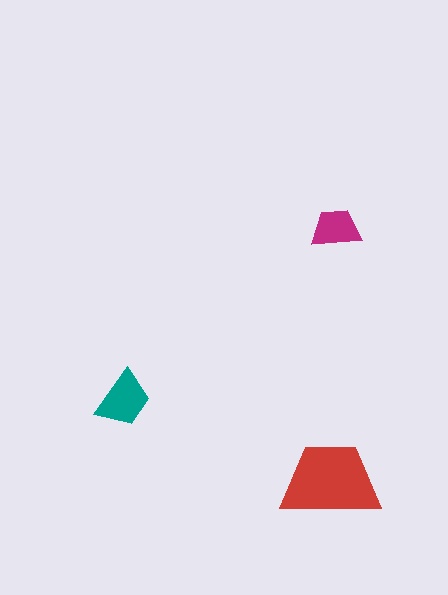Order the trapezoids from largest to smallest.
the red one, the teal one, the magenta one.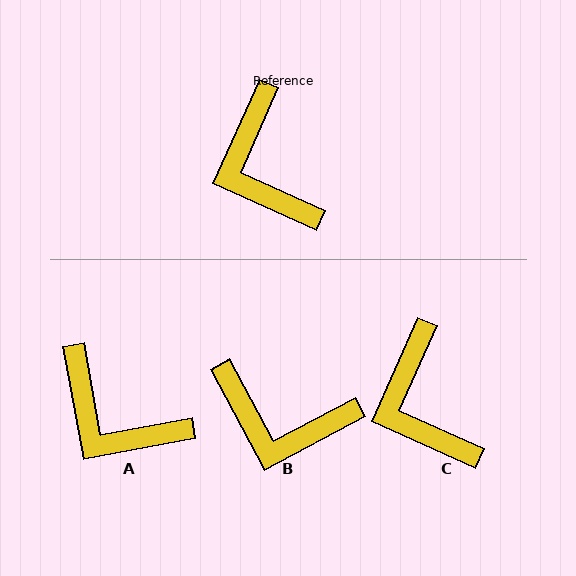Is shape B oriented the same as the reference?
No, it is off by about 52 degrees.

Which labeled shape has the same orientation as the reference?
C.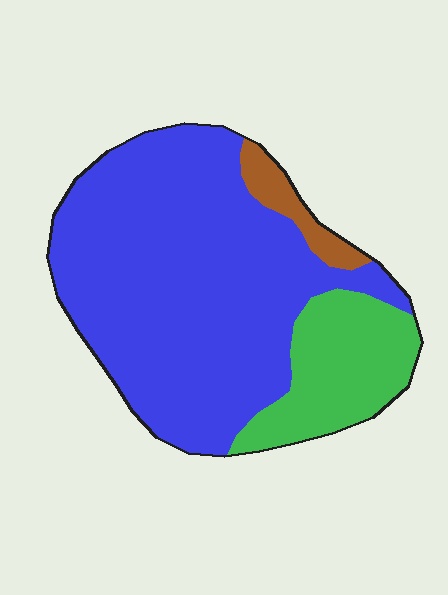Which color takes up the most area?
Blue, at roughly 75%.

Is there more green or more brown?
Green.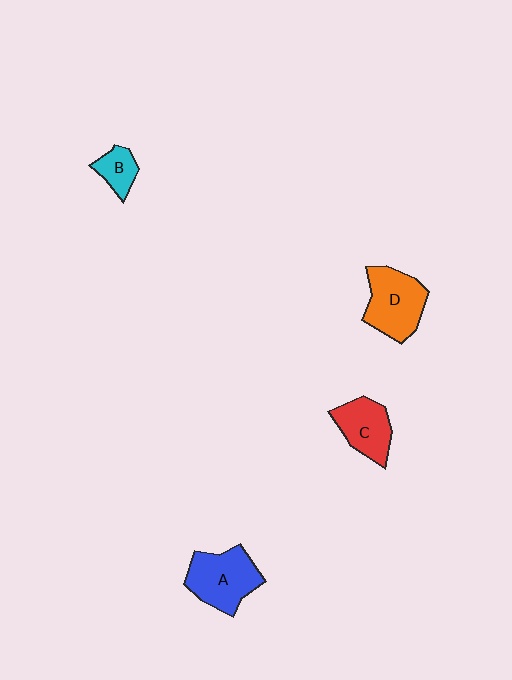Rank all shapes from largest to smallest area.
From largest to smallest: A (blue), D (orange), C (red), B (cyan).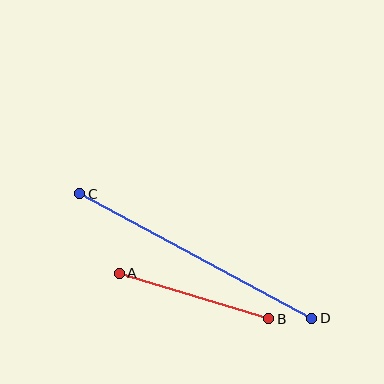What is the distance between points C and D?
The distance is approximately 264 pixels.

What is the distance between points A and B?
The distance is approximately 156 pixels.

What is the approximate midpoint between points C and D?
The midpoint is at approximately (196, 256) pixels.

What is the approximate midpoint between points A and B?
The midpoint is at approximately (194, 296) pixels.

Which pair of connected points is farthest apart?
Points C and D are farthest apart.